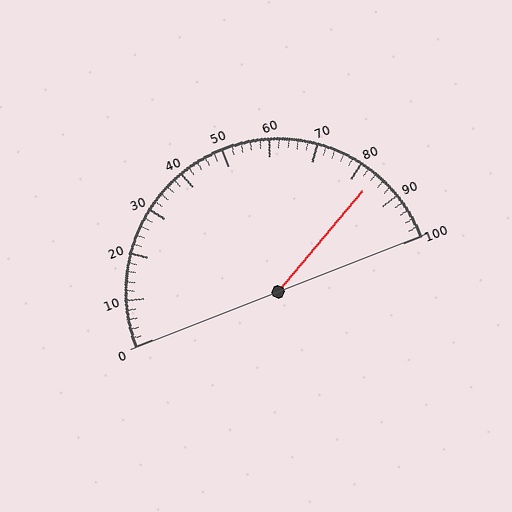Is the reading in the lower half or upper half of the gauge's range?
The reading is in the upper half of the range (0 to 100).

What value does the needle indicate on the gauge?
The needle indicates approximately 84.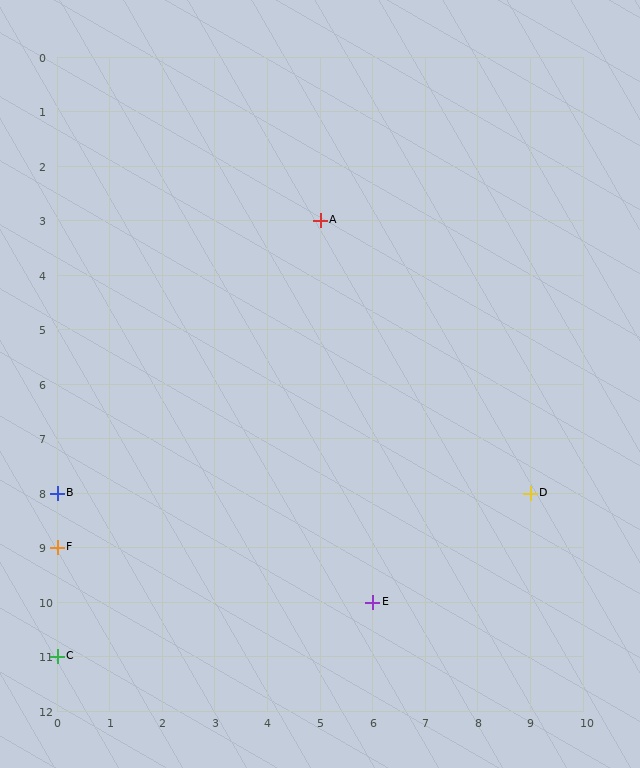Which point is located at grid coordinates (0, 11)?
Point C is at (0, 11).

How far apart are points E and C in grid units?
Points E and C are 6 columns and 1 row apart (about 6.1 grid units diagonally).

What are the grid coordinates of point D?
Point D is at grid coordinates (9, 8).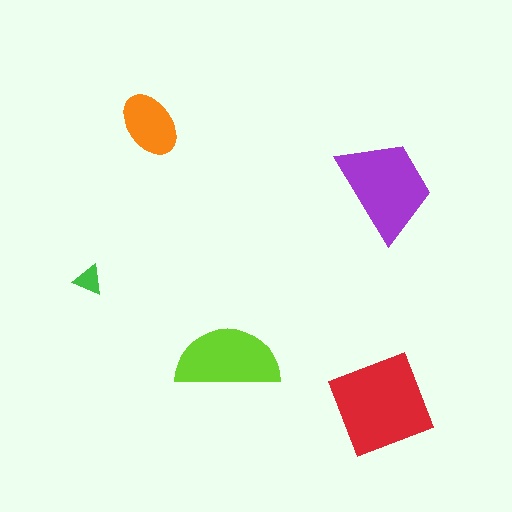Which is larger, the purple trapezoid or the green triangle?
The purple trapezoid.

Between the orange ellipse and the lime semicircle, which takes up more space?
The lime semicircle.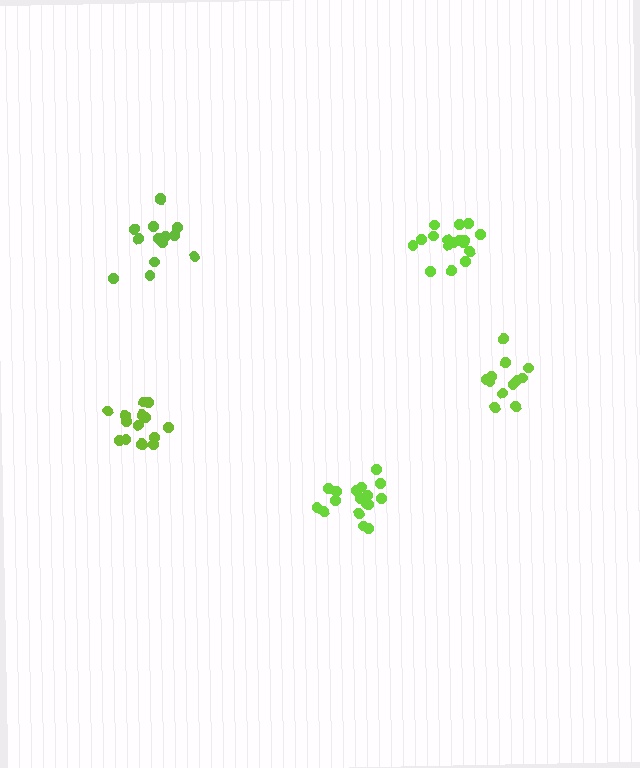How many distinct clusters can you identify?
There are 5 distinct clusters.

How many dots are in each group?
Group 1: 15 dots, Group 2: 17 dots, Group 3: 17 dots, Group 4: 14 dots, Group 5: 12 dots (75 total).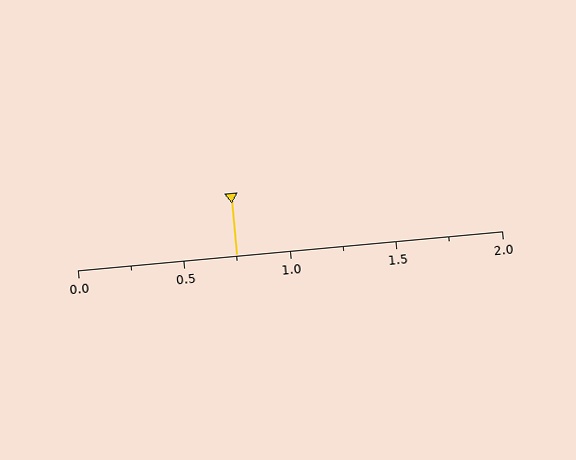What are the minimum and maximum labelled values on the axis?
The axis runs from 0.0 to 2.0.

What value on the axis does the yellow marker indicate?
The marker indicates approximately 0.75.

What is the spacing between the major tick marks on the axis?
The major ticks are spaced 0.5 apart.